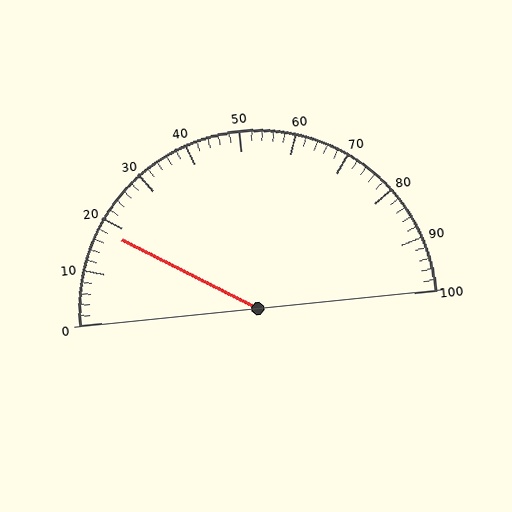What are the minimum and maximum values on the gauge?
The gauge ranges from 0 to 100.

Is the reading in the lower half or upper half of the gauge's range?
The reading is in the lower half of the range (0 to 100).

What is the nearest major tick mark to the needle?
The nearest major tick mark is 20.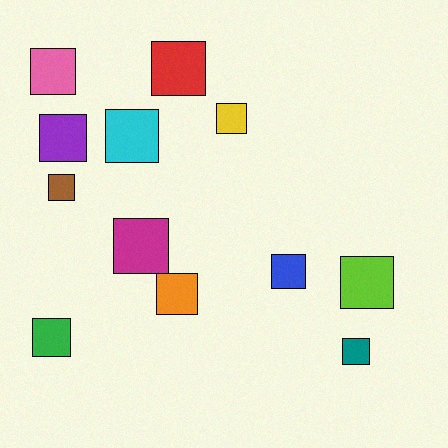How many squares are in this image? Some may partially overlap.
There are 12 squares.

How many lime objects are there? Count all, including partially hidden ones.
There is 1 lime object.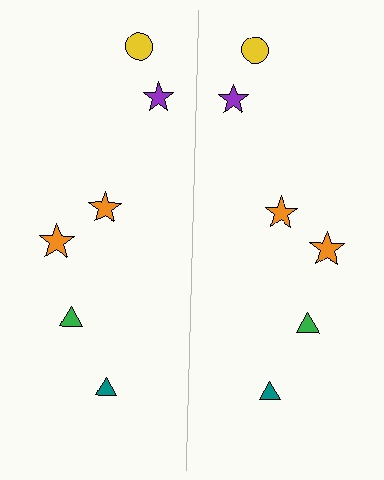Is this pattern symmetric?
Yes, this pattern has bilateral (reflection) symmetry.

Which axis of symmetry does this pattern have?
The pattern has a vertical axis of symmetry running through the center of the image.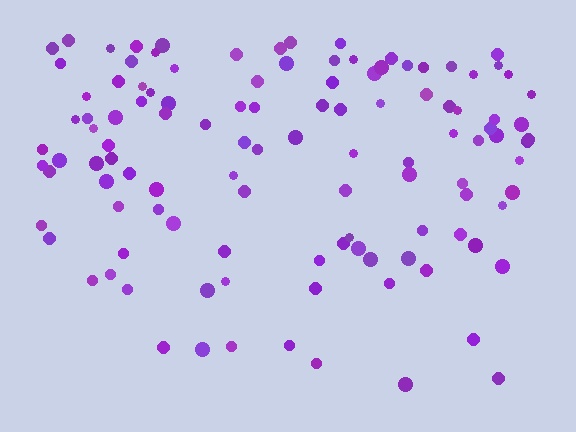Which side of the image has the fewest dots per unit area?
The bottom.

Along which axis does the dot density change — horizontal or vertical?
Vertical.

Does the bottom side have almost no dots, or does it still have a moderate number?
Still a moderate number, just noticeably fewer than the top.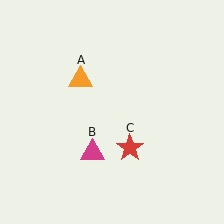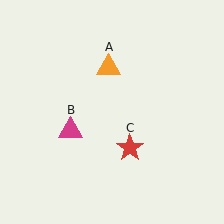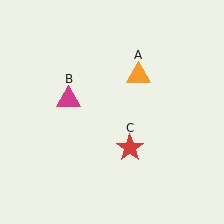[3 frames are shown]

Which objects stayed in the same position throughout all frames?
Red star (object C) remained stationary.